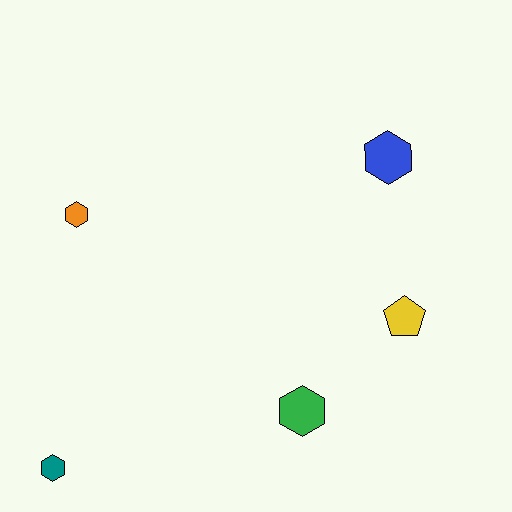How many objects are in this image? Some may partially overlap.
There are 5 objects.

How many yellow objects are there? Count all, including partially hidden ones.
There is 1 yellow object.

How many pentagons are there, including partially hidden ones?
There is 1 pentagon.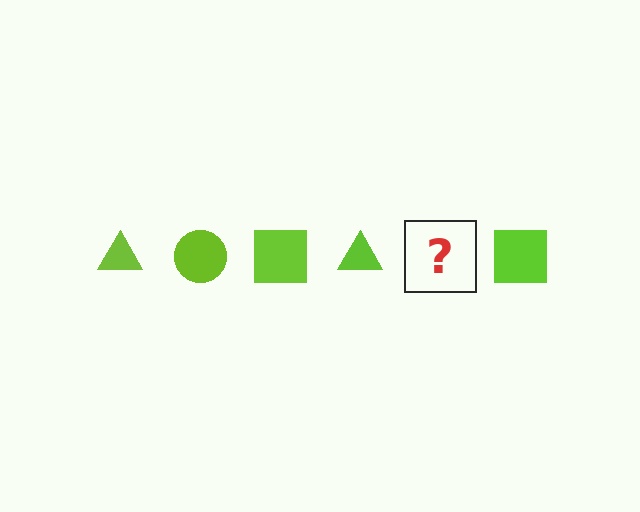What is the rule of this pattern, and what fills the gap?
The rule is that the pattern cycles through triangle, circle, square shapes in lime. The gap should be filled with a lime circle.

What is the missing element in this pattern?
The missing element is a lime circle.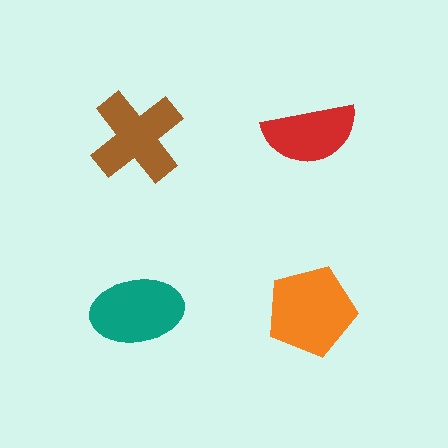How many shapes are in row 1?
2 shapes.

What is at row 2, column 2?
An orange pentagon.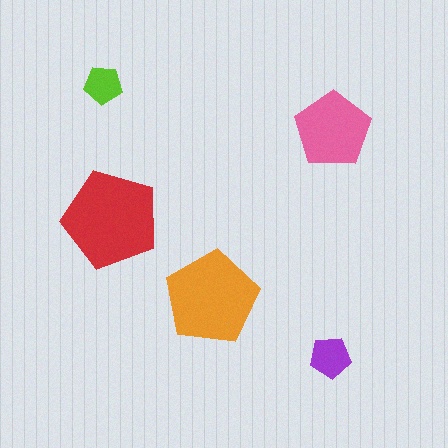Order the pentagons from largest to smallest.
the red one, the orange one, the pink one, the purple one, the lime one.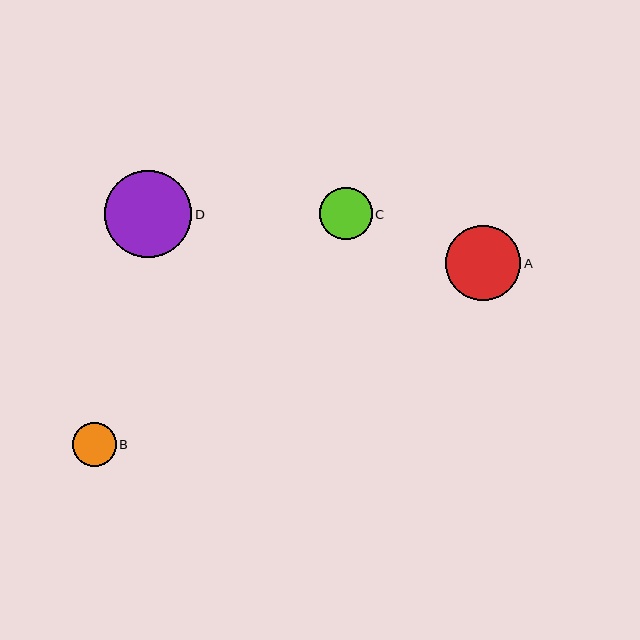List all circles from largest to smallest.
From largest to smallest: D, A, C, B.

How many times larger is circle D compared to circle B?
Circle D is approximately 2.0 times the size of circle B.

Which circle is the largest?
Circle D is the largest with a size of approximately 87 pixels.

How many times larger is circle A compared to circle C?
Circle A is approximately 1.4 times the size of circle C.